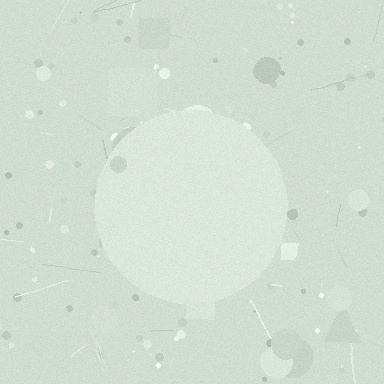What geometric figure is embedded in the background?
A circle is embedded in the background.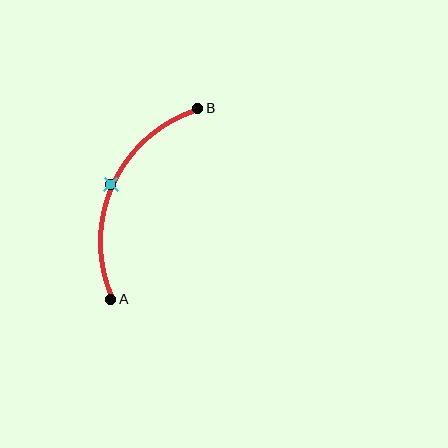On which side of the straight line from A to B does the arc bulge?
The arc bulges to the left of the straight line connecting A and B.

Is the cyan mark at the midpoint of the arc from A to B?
Yes. The cyan mark lies on the arc at equal arc-length from both A and B — it is the arc midpoint.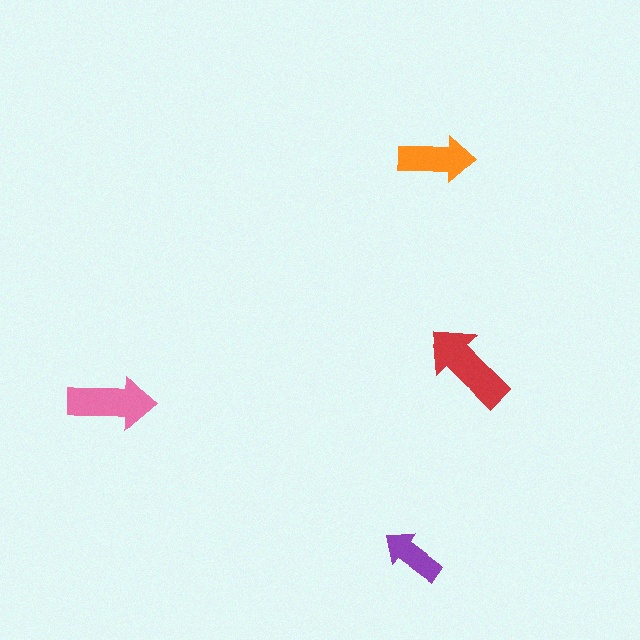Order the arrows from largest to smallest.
the red one, the pink one, the orange one, the purple one.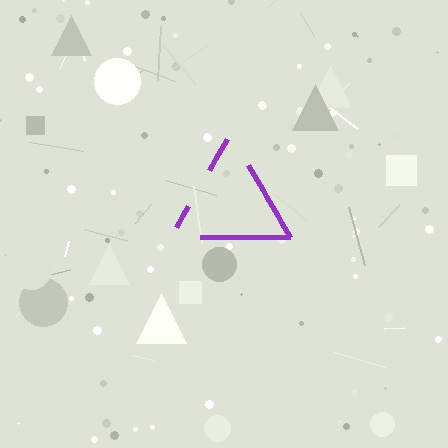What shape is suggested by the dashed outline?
The dashed outline suggests a triangle.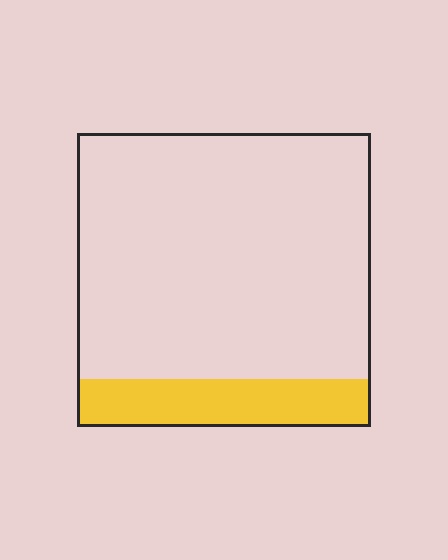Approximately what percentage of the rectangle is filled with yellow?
Approximately 15%.